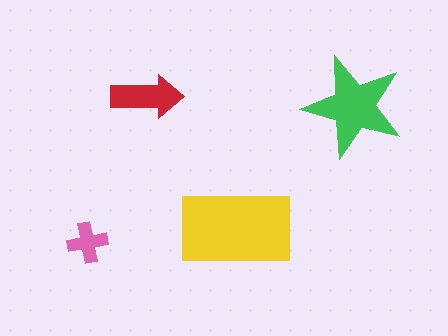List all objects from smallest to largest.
The pink cross, the red arrow, the green star, the yellow rectangle.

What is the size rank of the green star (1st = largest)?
2nd.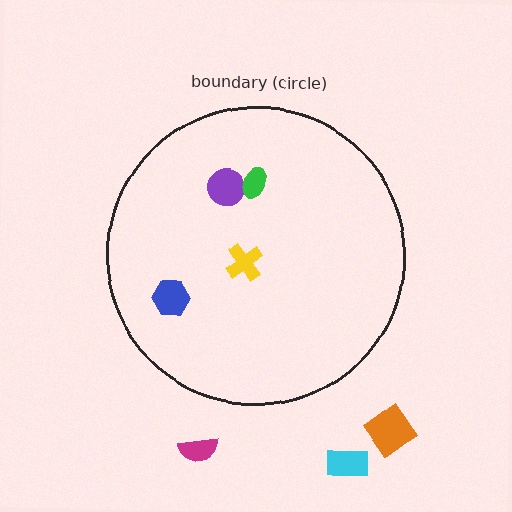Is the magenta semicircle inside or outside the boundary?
Outside.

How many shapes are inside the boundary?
4 inside, 3 outside.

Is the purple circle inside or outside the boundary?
Inside.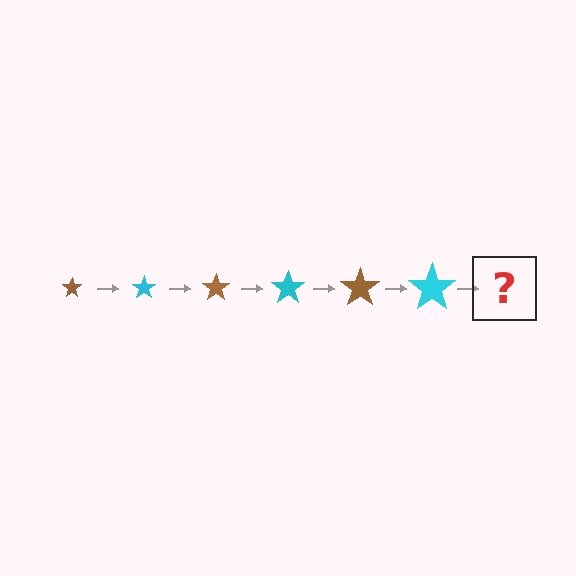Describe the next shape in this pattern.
It should be a brown star, larger than the previous one.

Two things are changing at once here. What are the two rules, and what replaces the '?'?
The two rules are that the star grows larger each step and the color cycles through brown and cyan. The '?' should be a brown star, larger than the previous one.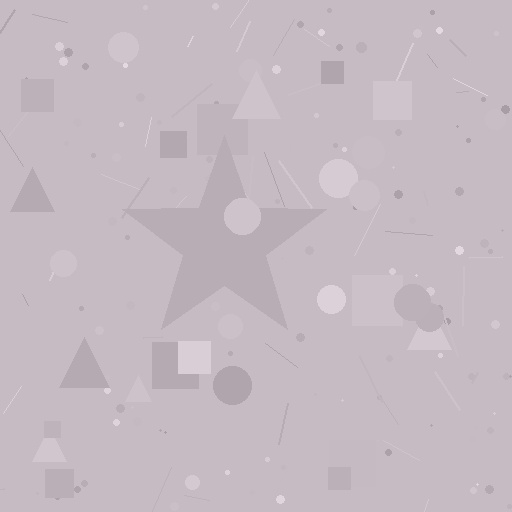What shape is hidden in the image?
A star is hidden in the image.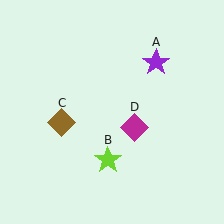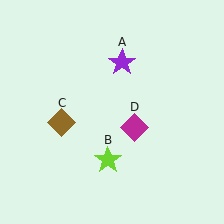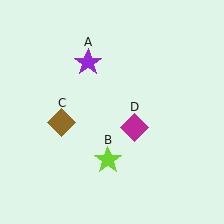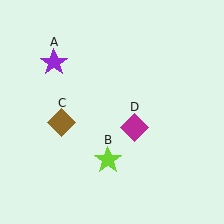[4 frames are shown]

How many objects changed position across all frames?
1 object changed position: purple star (object A).